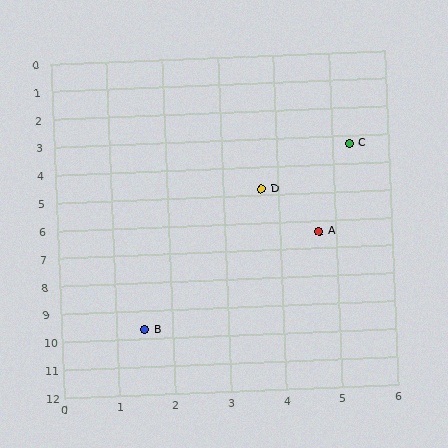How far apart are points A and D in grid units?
Points A and D are about 1.9 grid units apart.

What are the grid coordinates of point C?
Point C is at approximately (5.3, 3.3).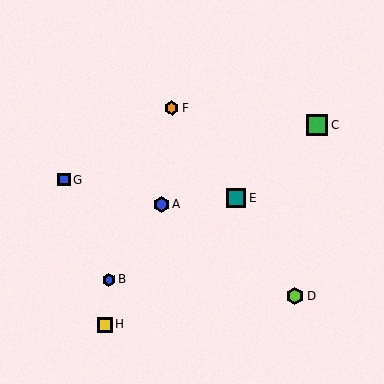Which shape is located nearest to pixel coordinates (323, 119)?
The green square (labeled C) at (317, 125) is nearest to that location.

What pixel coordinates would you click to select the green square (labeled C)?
Click at (317, 125) to select the green square C.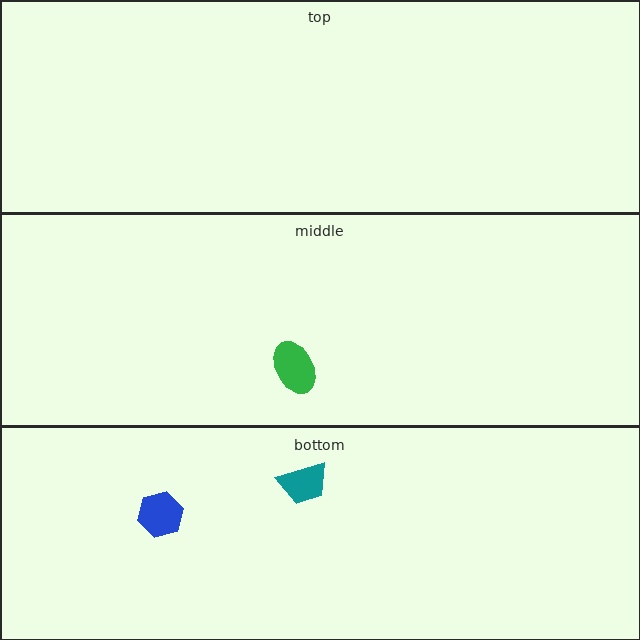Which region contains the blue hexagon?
The bottom region.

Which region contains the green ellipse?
The middle region.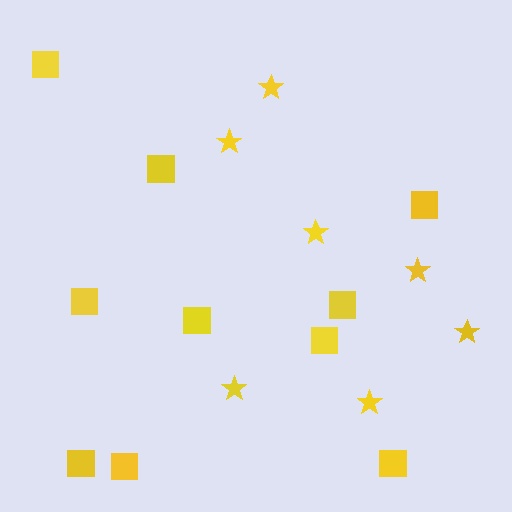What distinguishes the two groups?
There are 2 groups: one group of stars (7) and one group of squares (10).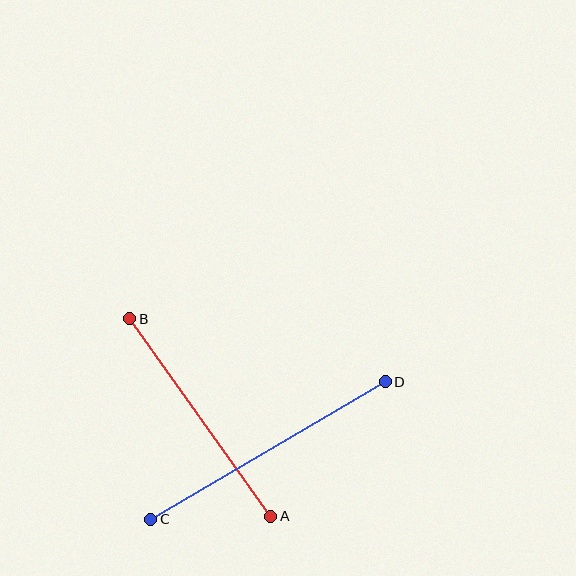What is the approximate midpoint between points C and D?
The midpoint is at approximately (268, 450) pixels.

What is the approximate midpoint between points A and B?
The midpoint is at approximately (200, 418) pixels.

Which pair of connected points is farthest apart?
Points C and D are farthest apart.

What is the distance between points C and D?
The distance is approximately 272 pixels.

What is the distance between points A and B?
The distance is approximately 242 pixels.